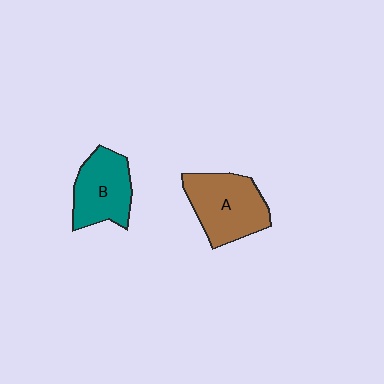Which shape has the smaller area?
Shape B (teal).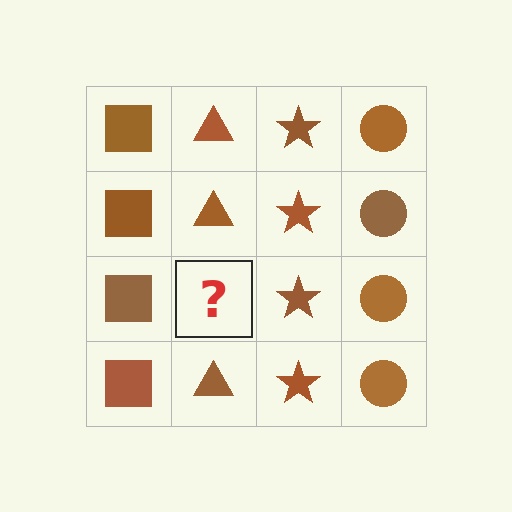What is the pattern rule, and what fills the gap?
The rule is that each column has a consistent shape. The gap should be filled with a brown triangle.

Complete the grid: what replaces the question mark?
The question mark should be replaced with a brown triangle.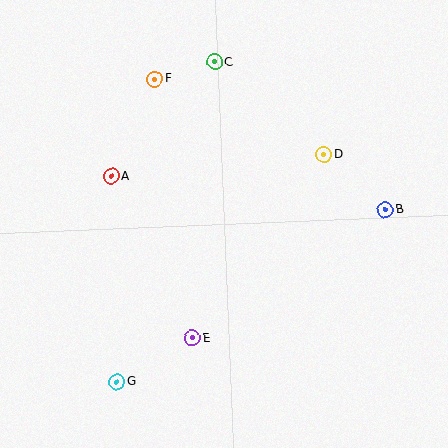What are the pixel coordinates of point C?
Point C is at (215, 62).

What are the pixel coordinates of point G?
Point G is at (117, 382).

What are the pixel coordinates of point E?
Point E is at (192, 338).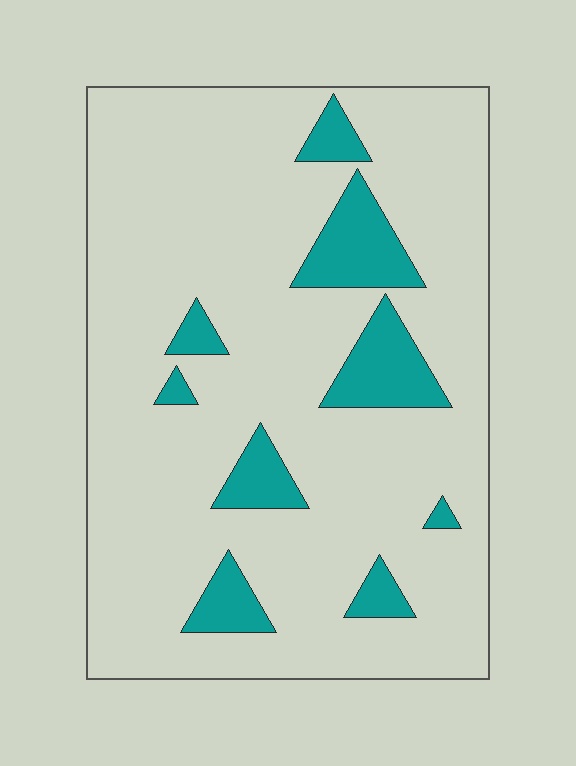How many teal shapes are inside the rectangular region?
9.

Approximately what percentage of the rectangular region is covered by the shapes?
Approximately 15%.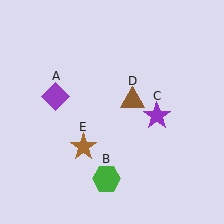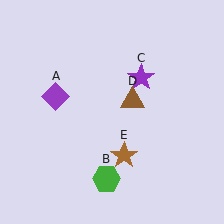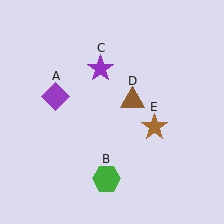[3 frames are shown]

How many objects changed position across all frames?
2 objects changed position: purple star (object C), brown star (object E).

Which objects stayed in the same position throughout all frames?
Purple diamond (object A) and green hexagon (object B) and brown triangle (object D) remained stationary.